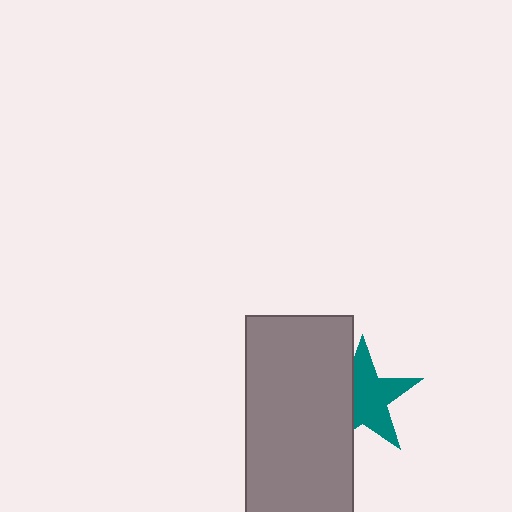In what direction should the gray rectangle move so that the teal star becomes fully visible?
The gray rectangle should move left. That is the shortest direction to clear the overlap and leave the teal star fully visible.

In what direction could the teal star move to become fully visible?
The teal star could move right. That would shift it out from behind the gray rectangle entirely.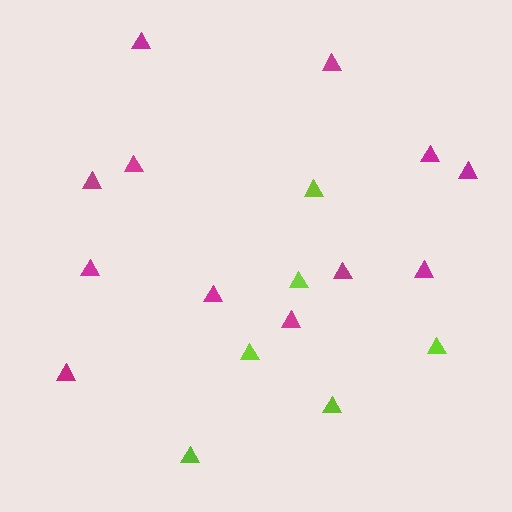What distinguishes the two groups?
There are 2 groups: one group of magenta triangles (12) and one group of lime triangles (6).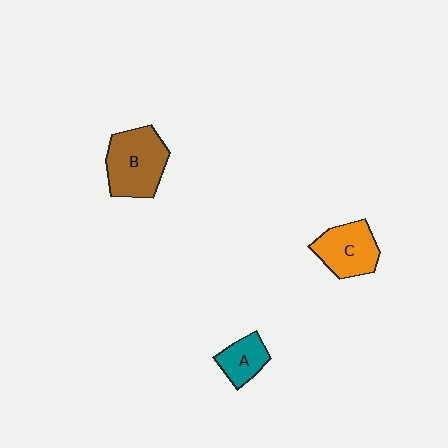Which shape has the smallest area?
Shape A (teal).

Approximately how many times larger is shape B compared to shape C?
Approximately 1.3 times.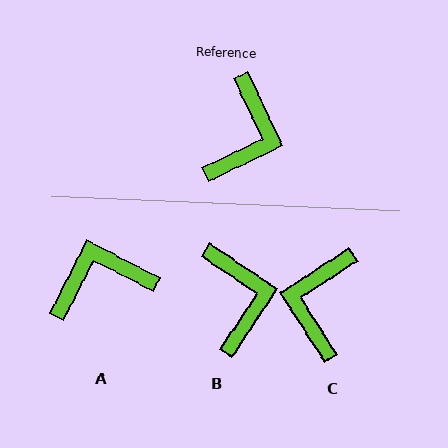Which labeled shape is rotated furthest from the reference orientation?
C, about 173 degrees away.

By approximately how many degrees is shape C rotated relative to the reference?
Approximately 173 degrees clockwise.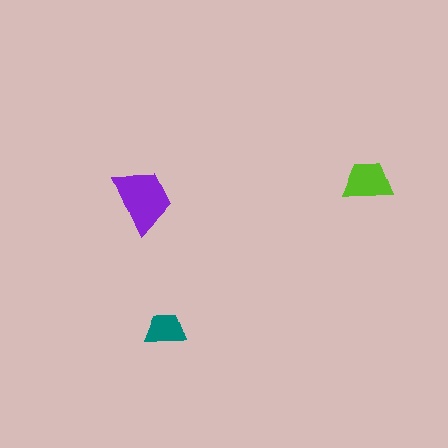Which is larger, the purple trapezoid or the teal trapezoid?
The purple one.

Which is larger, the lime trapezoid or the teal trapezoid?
The lime one.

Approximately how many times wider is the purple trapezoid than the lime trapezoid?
About 1.5 times wider.